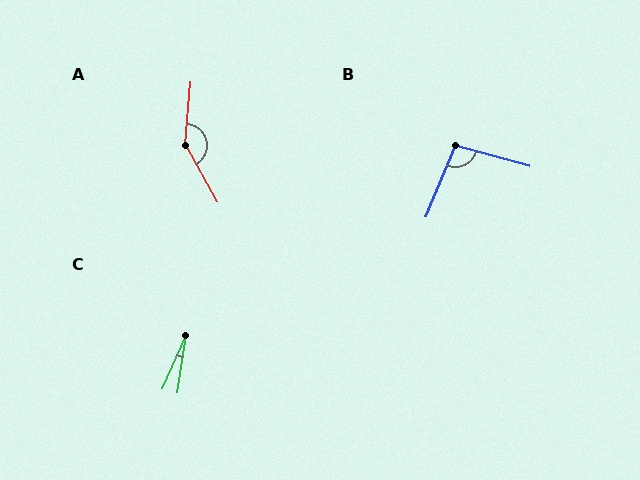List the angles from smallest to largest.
C (16°), B (97°), A (146°).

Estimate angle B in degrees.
Approximately 97 degrees.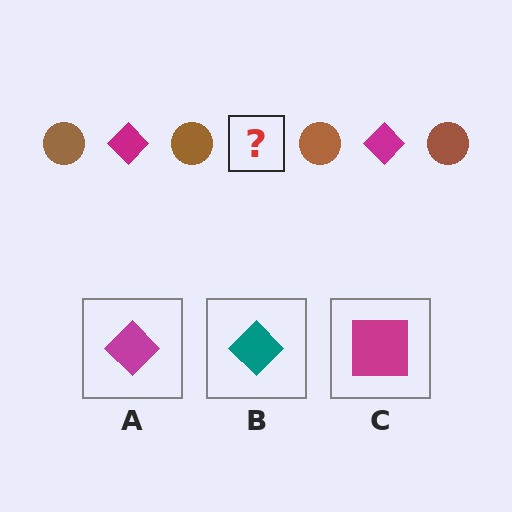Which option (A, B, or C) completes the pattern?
A.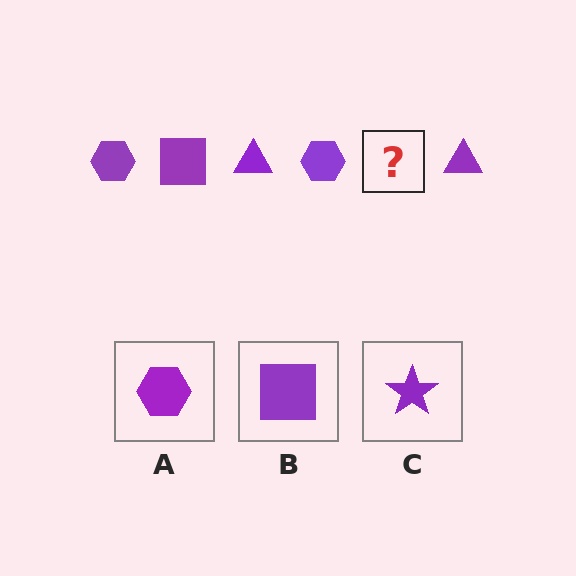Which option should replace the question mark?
Option B.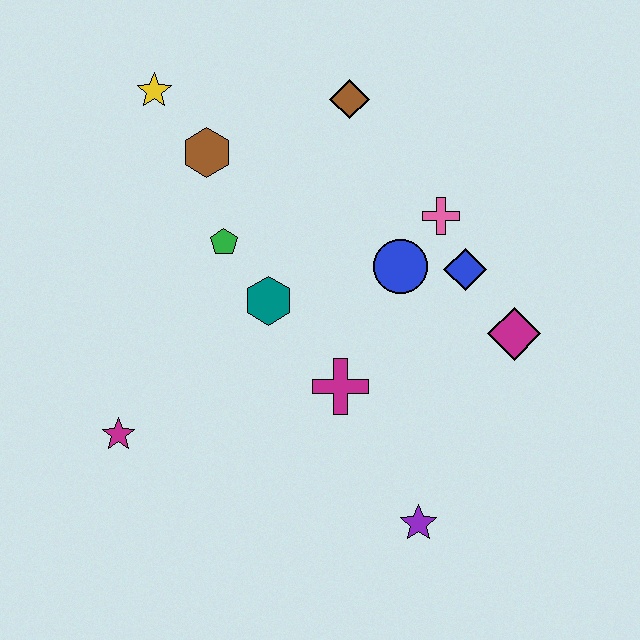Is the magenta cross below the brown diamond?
Yes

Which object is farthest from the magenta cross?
The yellow star is farthest from the magenta cross.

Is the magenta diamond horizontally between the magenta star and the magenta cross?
No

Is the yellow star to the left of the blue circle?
Yes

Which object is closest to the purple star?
The magenta cross is closest to the purple star.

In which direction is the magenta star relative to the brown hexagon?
The magenta star is below the brown hexagon.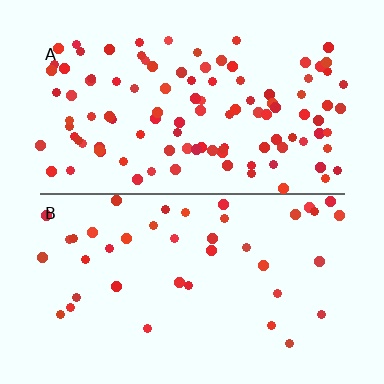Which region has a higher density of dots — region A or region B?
A (the top).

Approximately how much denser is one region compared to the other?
Approximately 2.7× — region A over region B.